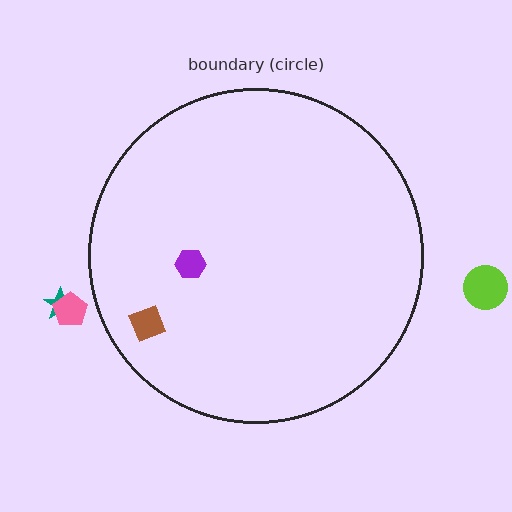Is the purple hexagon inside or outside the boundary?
Inside.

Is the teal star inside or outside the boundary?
Outside.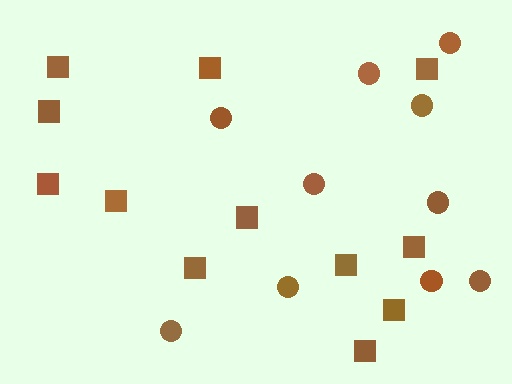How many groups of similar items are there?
There are 2 groups: one group of squares (12) and one group of circles (10).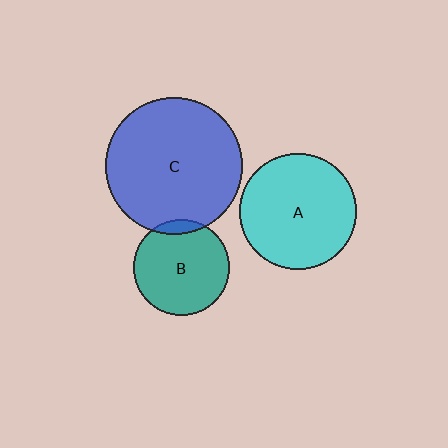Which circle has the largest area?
Circle C (blue).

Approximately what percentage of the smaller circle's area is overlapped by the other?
Approximately 10%.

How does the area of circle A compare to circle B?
Approximately 1.5 times.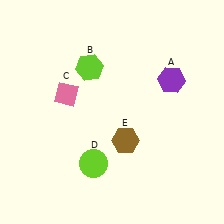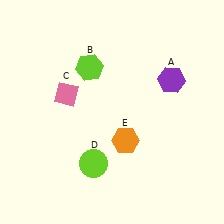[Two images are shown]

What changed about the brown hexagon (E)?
In Image 1, E is brown. In Image 2, it changed to orange.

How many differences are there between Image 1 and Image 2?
There is 1 difference between the two images.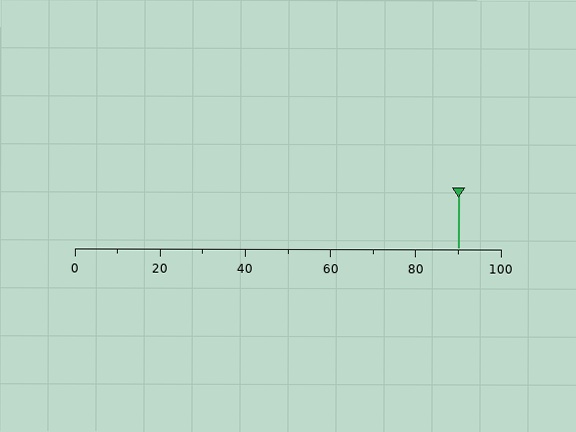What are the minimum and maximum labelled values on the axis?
The axis runs from 0 to 100.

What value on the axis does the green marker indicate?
The marker indicates approximately 90.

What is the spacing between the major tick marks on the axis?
The major ticks are spaced 20 apart.